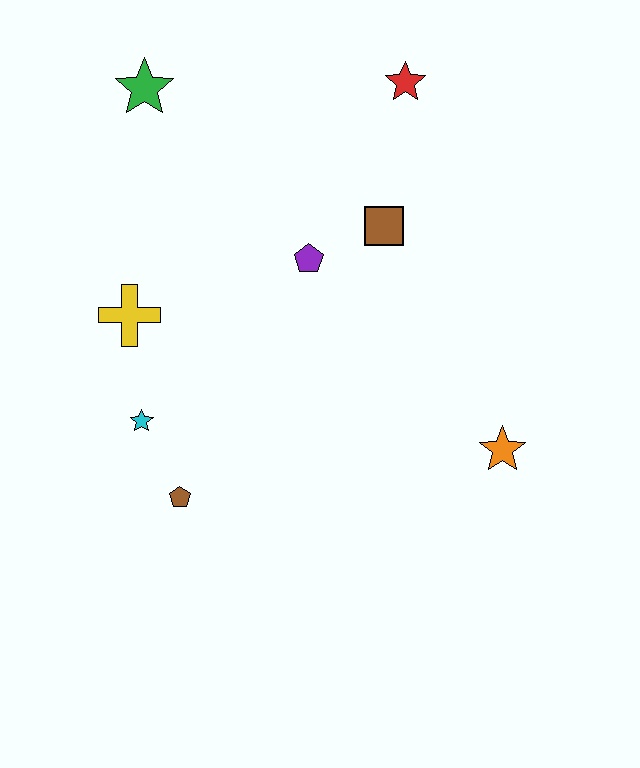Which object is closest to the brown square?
The purple pentagon is closest to the brown square.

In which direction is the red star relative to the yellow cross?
The red star is to the right of the yellow cross.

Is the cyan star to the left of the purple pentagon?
Yes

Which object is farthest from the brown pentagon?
The red star is farthest from the brown pentagon.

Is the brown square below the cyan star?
No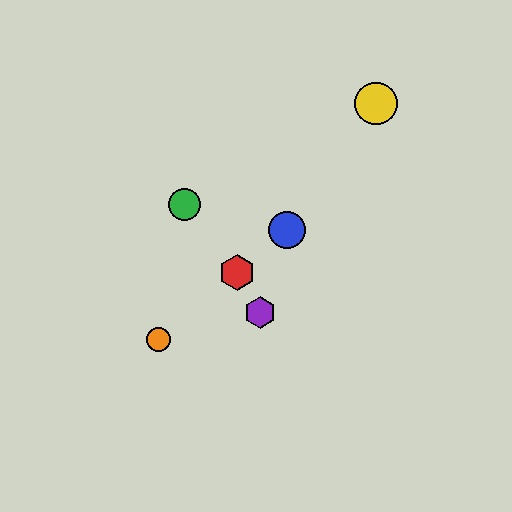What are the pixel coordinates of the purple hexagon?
The purple hexagon is at (260, 312).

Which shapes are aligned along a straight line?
The red hexagon, the blue circle, the orange circle are aligned along a straight line.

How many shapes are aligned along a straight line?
3 shapes (the red hexagon, the blue circle, the orange circle) are aligned along a straight line.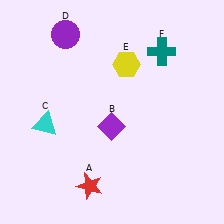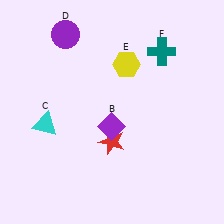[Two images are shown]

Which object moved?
The red star (A) moved up.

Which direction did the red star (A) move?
The red star (A) moved up.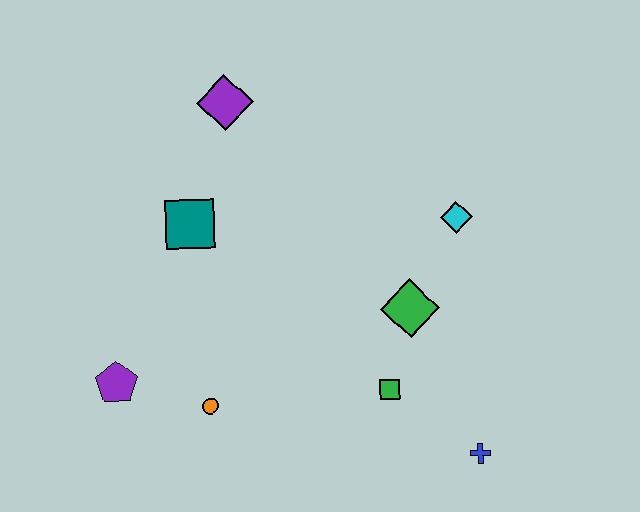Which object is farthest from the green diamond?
The purple pentagon is farthest from the green diamond.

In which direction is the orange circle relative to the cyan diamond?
The orange circle is to the left of the cyan diamond.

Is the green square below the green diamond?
Yes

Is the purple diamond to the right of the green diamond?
No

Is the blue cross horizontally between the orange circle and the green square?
No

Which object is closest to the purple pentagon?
The orange circle is closest to the purple pentagon.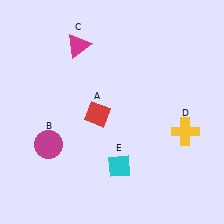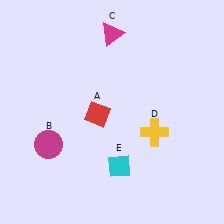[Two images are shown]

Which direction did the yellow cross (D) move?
The yellow cross (D) moved left.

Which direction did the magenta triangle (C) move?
The magenta triangle (C) moved right.